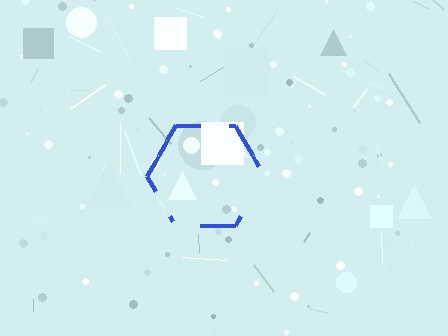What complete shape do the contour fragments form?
The contour fragments form a hexagon.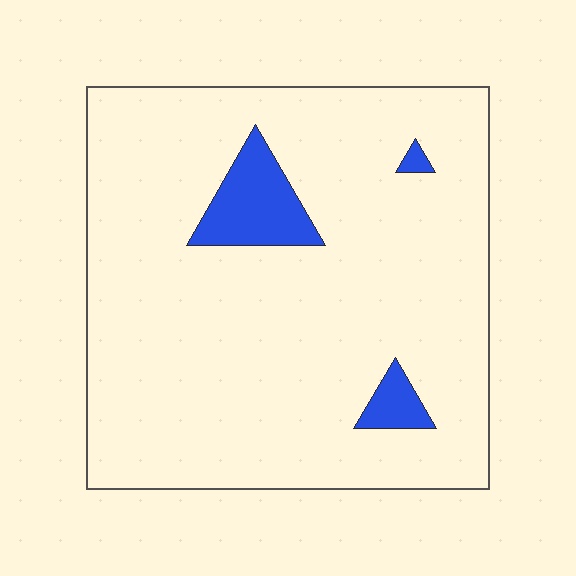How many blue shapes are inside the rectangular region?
3.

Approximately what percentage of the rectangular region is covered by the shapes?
Approximately 10%.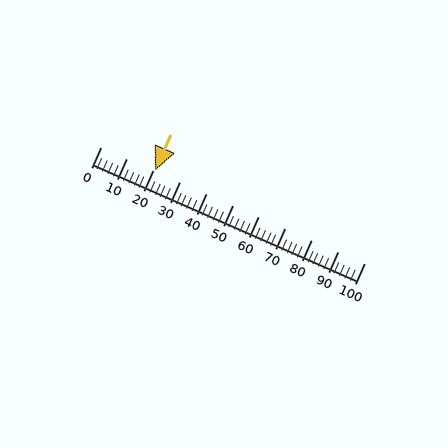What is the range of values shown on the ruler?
The ruler shows values from 0 to 100.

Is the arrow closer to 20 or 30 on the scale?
The arrow is closer to 20.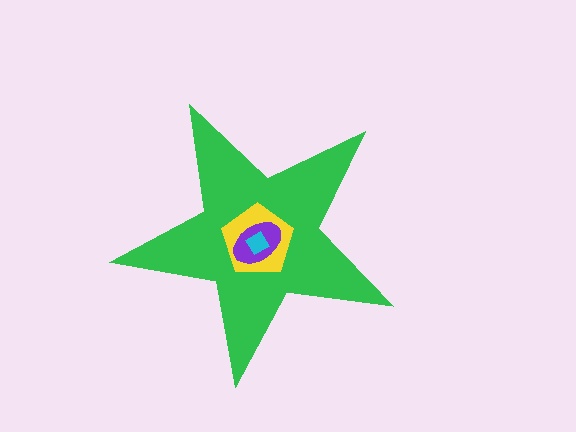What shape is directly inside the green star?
The yellow pentagon.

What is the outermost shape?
The green star.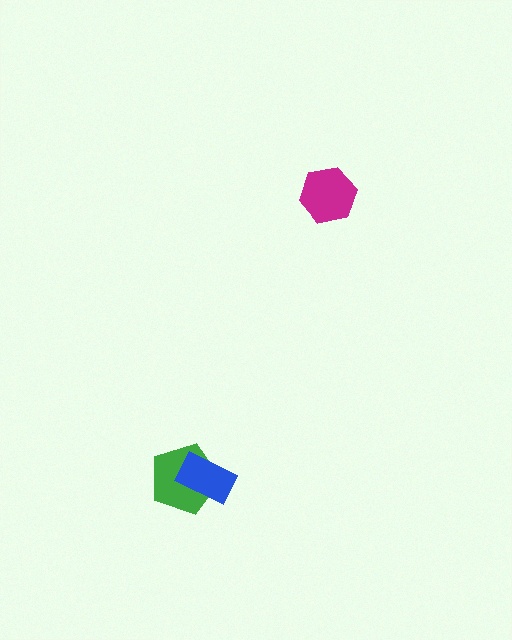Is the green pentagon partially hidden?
Yes, it is partially covered by another shape.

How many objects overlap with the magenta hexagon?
0 objects overlap with the magenta hexagon.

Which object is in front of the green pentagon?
The blue rectangle is in front of the green pentagon.